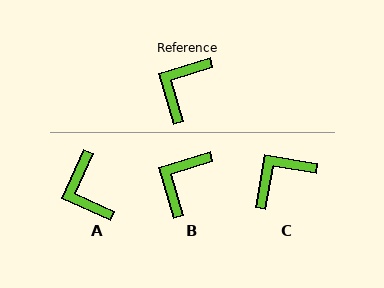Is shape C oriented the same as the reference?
No, it is off by about 26 degrees.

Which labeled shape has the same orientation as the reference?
B.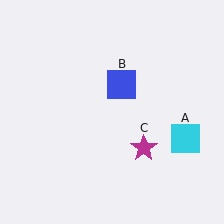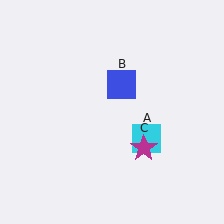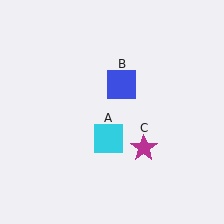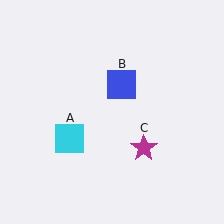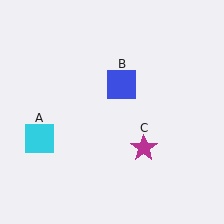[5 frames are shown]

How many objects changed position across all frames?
1 object changed position: cyan square (object A).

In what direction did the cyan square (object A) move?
The cyan square (object A) moved left.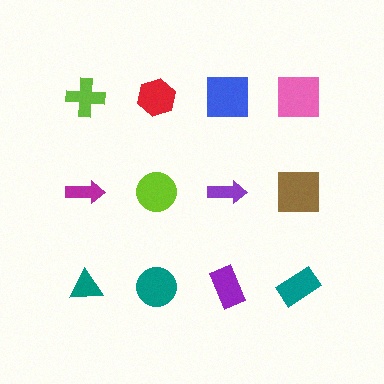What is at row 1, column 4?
A pink square.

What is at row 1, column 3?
A blue square.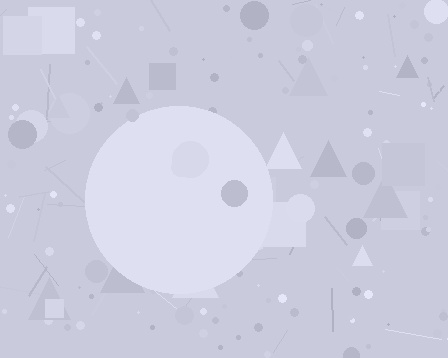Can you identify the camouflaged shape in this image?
The camouflaged shape is a circle.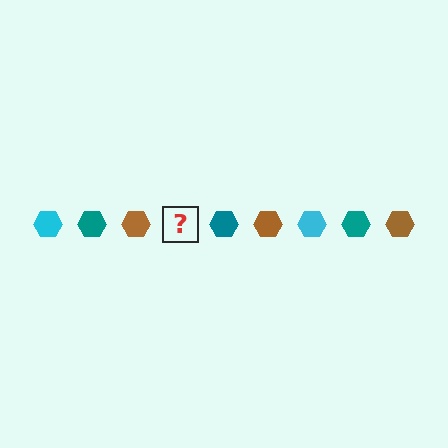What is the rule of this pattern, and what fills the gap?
The rule is that the pattern cycles through cyan, teal, brown hexagons. The gap should be filled with a cyan hexagon.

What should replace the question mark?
The question mark should be replaced with a cyan hexagon.